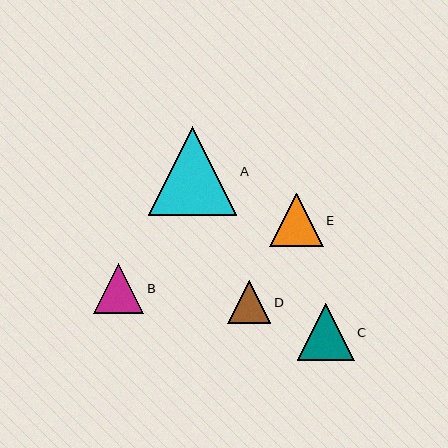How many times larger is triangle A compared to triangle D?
Triangle A is approximately 2.1 times the size of triangle D.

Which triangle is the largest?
Triangle A is the largest with a size of approximately 89 pixels.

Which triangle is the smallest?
Triangle D is the smallest with a size of approximately 43 pixels.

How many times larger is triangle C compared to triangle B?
Triangle C is approximately 1.1 times the size of triangle B.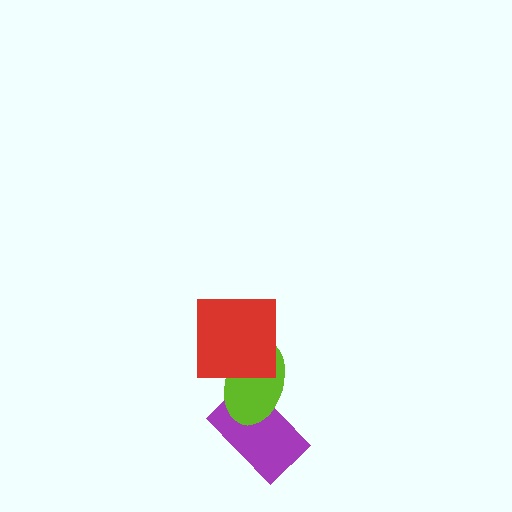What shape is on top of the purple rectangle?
The lime ellipse is on top of the purple rectangle.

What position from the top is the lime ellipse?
The lime ellipse is 2nd from the top.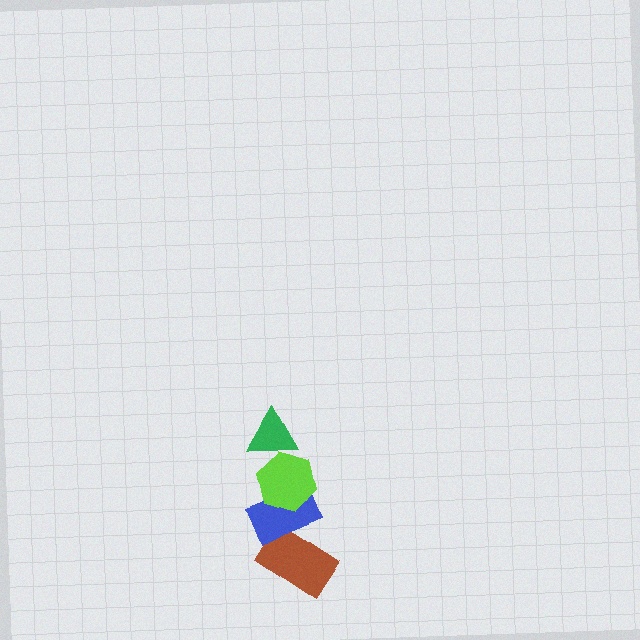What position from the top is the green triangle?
The green triangle is 1st from the top.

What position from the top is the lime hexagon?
The lime hexagon is 2nd from the top.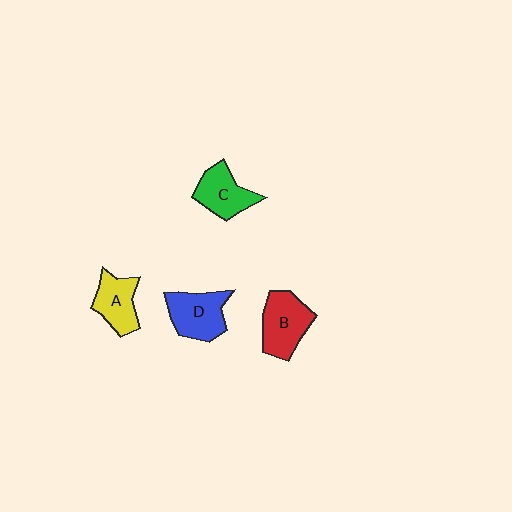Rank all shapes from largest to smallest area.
From largest to smallest: B (red), D (blue), C (green), A (yellow).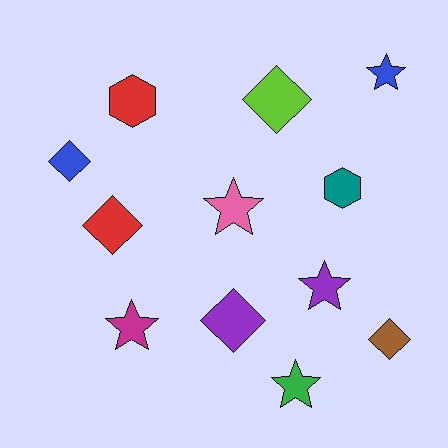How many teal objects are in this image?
There is 1 teal object.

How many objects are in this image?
There are 12 objects.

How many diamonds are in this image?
There are 5 diamonds.